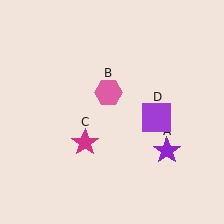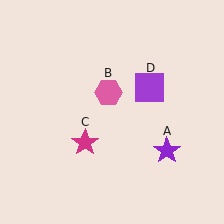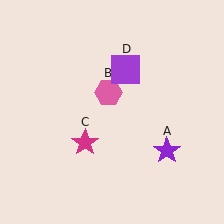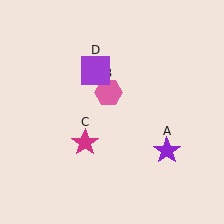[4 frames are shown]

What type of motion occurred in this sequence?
The purple square (object D) rotated counterclockwise around the center of the scene.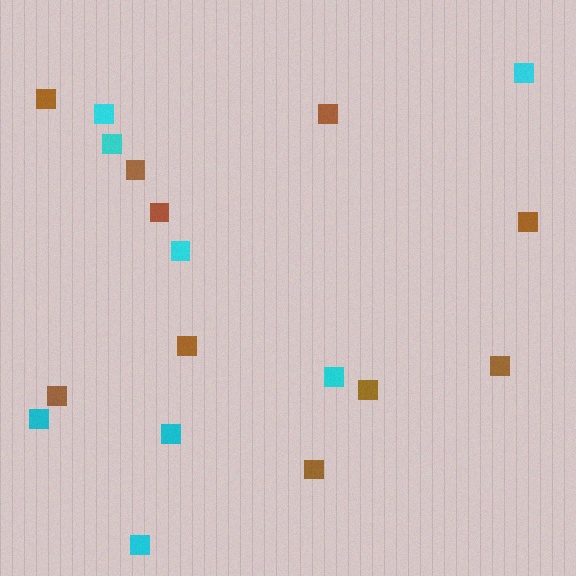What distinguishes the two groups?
There are 2 groups: one group of cyan squares (8) and one group of brown squares (10).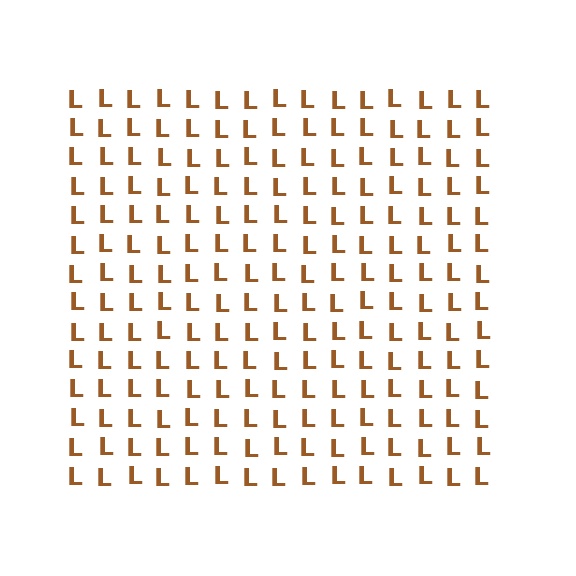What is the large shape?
The large shape is a square.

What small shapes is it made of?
It is made of small letter L's.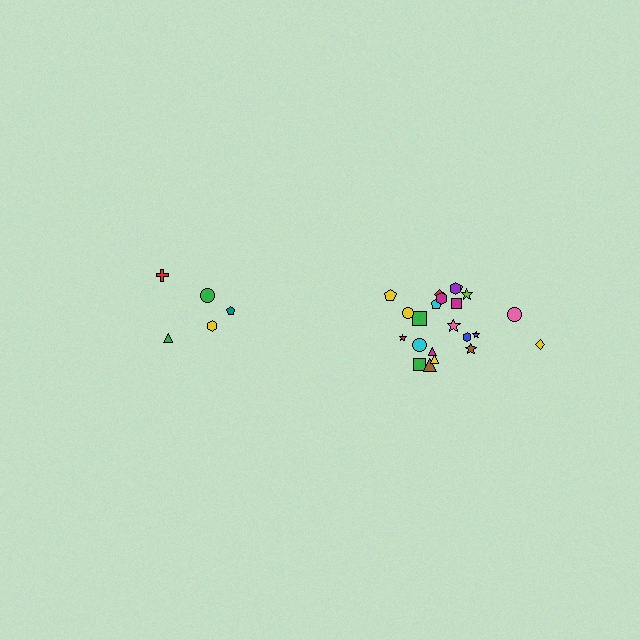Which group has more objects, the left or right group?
The right group.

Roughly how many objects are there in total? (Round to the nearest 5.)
Roughly 25 objects in total.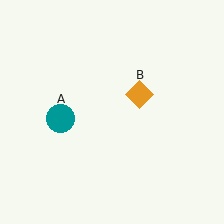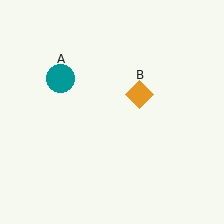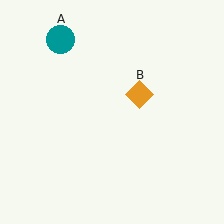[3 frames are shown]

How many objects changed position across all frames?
1 object changed position: teal circle (object A).